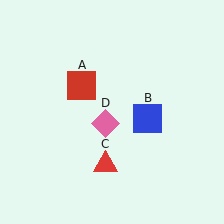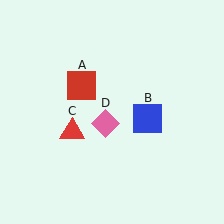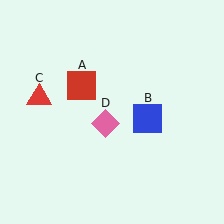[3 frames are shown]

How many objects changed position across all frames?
1 object changed position: red triangle (object C).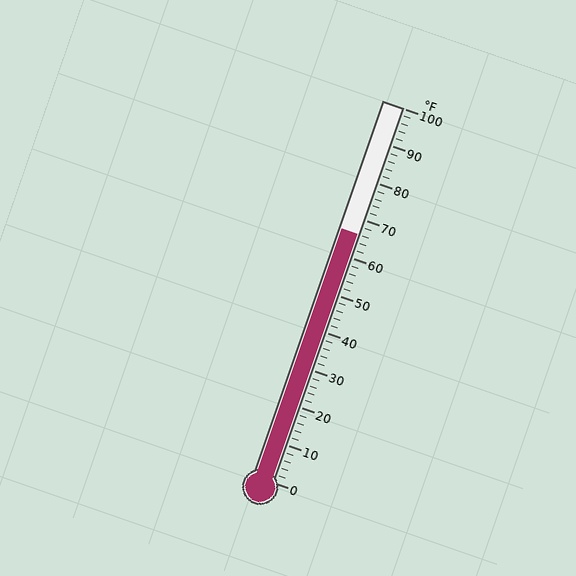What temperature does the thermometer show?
The thermometer shows approximately 66°F.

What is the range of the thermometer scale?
The thermometer scale ranges from 0°F to 100°F.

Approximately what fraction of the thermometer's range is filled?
The thermometer is filled to approximately 65% of its range.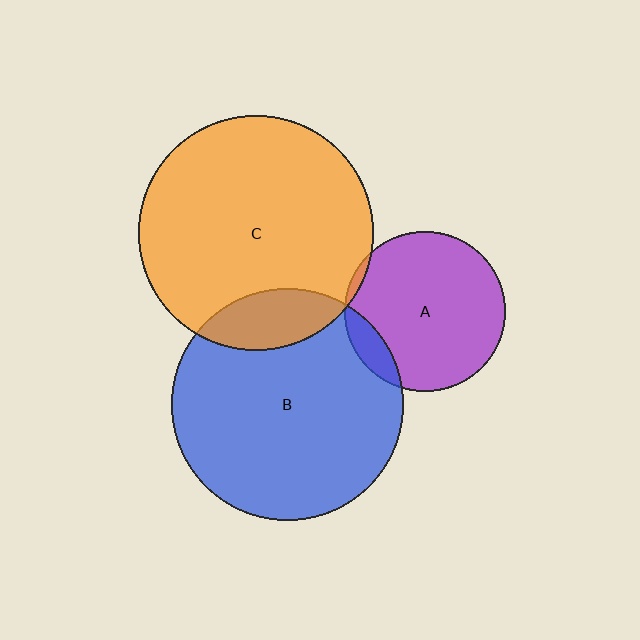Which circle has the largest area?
Circle C (orange).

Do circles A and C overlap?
Yes.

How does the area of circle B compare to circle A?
Approximately 2.1 times.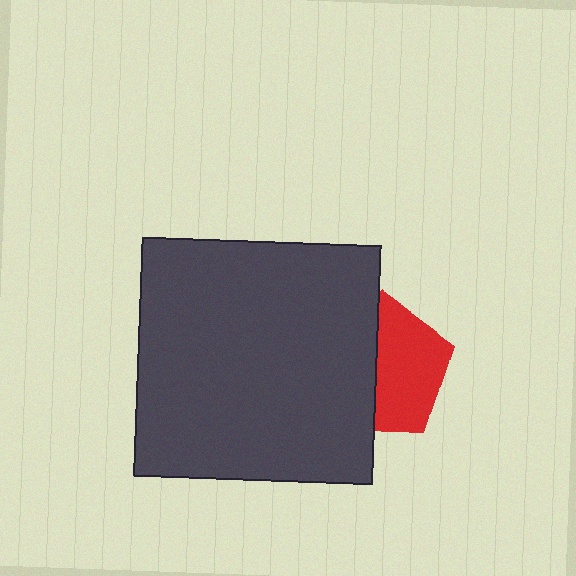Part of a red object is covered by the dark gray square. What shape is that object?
It is a pentagon.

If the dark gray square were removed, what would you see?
You would see the complete red pentagon.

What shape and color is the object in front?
The object in front is a dark gray square.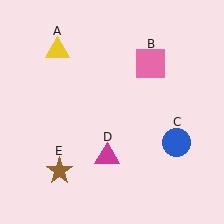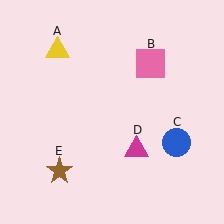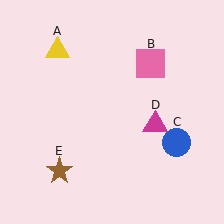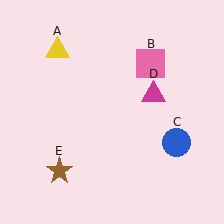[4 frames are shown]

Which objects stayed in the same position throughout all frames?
Yellow triangle (object A) and pink square (object B) and blue circle (object C) and brown star (object E) remained stationary.